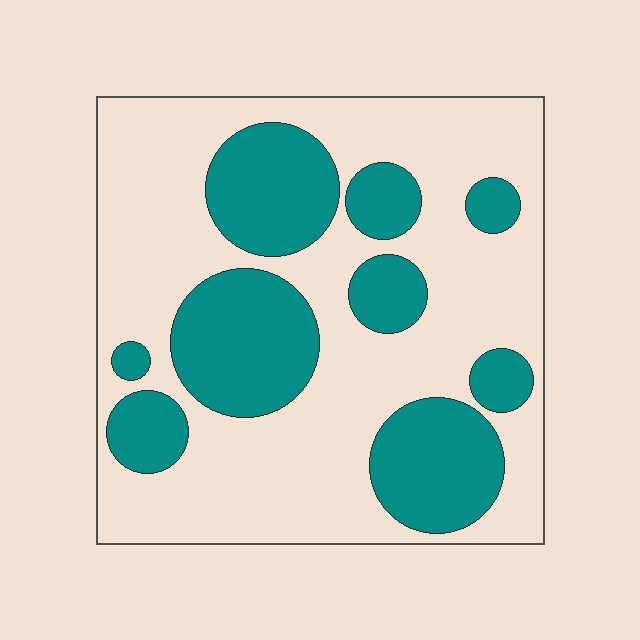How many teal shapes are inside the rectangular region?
9.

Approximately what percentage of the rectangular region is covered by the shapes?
Approximately 35%.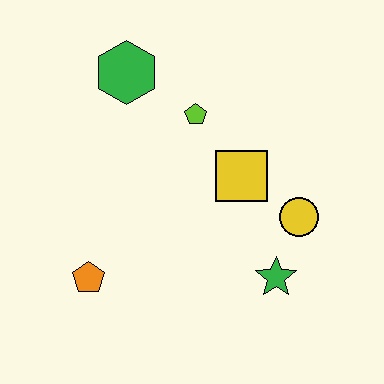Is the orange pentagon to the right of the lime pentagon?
No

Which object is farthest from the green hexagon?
The green star is farthest from the green hexagon.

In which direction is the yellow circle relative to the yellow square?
The yellow circle is to the right of the yellow square.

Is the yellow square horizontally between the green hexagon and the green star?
Yes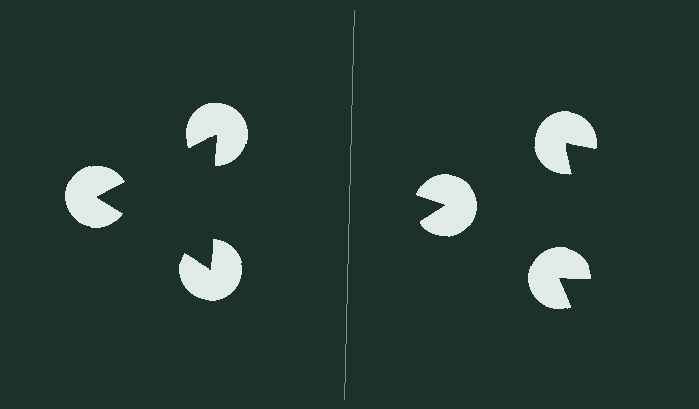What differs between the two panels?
The pac-man discs are positioned identically on both sides; only the wedge orientations differ. On the left they align to a triangle; on the right they are misaligned.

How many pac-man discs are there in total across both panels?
6 — 3 on each side.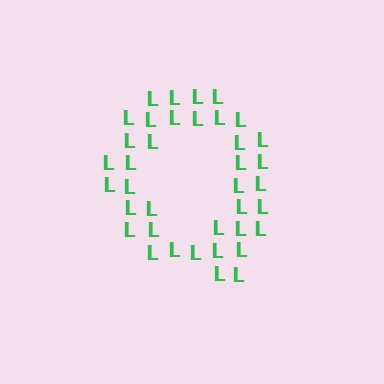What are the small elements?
The small elements are letter L's.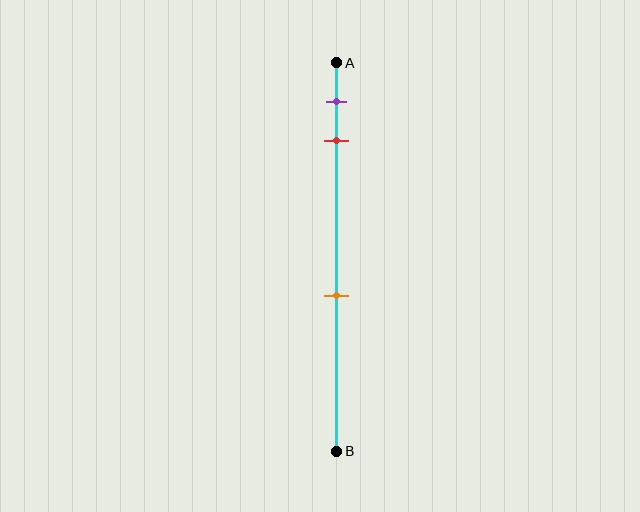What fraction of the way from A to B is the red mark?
The red mark is approximately 20% (0.2) of the way from A to B.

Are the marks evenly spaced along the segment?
No, the marks are not evenly spaced.